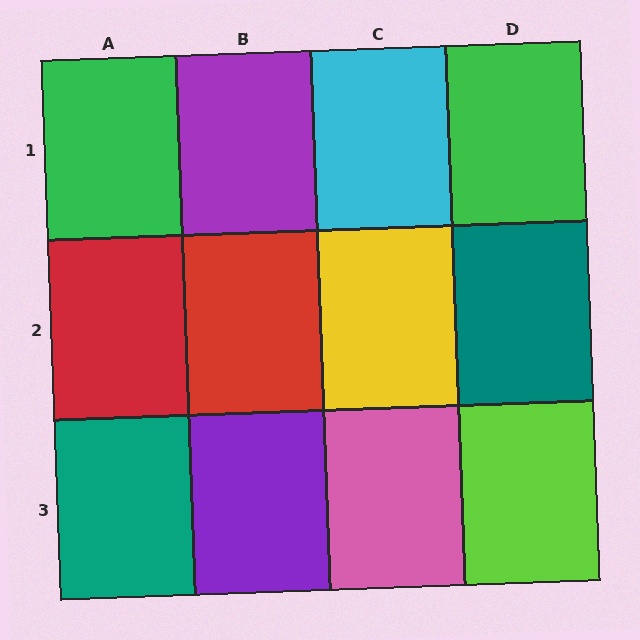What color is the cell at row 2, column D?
Teal.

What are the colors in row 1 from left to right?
Green, purple, cyan, green.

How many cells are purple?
2 cells are purple.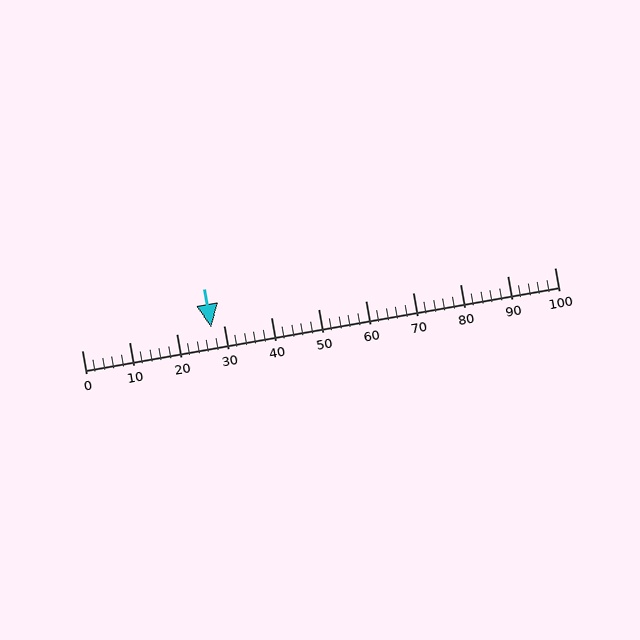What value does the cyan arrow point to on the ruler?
The cyan arrow points to approximately 27.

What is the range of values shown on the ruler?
The ruler shows values from 0 to 100.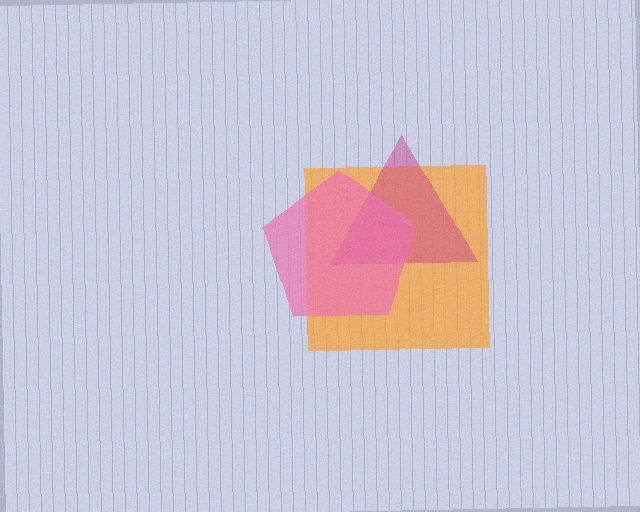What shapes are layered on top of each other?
The layered shapes are: an orange square, a magenta triangle, a pink pentagon.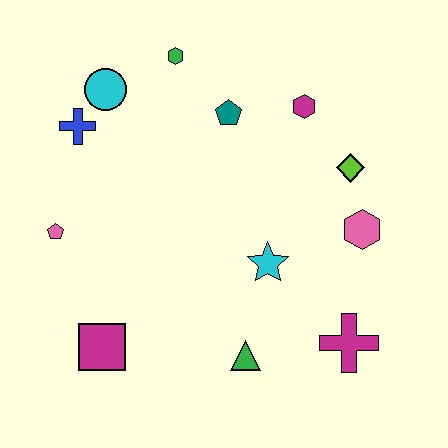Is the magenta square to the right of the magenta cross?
No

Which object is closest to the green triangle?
The cyan star is closest to the green triangle.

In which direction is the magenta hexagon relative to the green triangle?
The magenta hexagon is above the green triangle.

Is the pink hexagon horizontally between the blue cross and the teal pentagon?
No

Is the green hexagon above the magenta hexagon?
Yes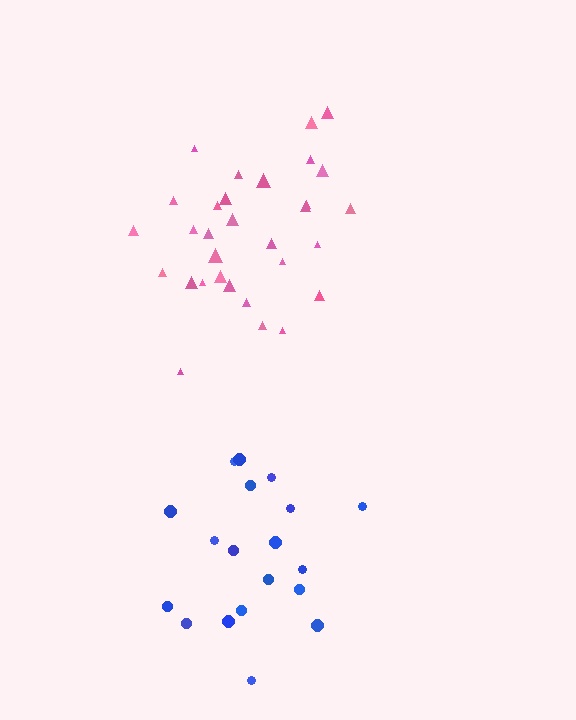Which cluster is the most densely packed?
Pink.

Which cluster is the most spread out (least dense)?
Blue.